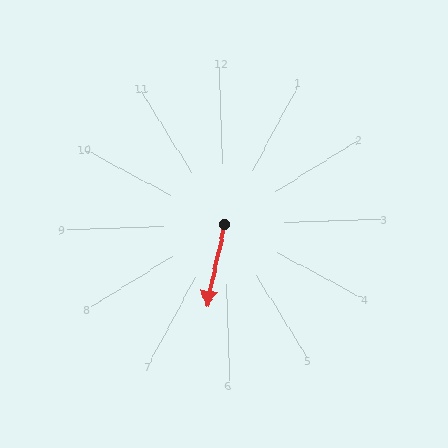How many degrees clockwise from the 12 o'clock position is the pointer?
Approximately 194 degrees.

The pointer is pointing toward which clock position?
Roughly 6 o'clock.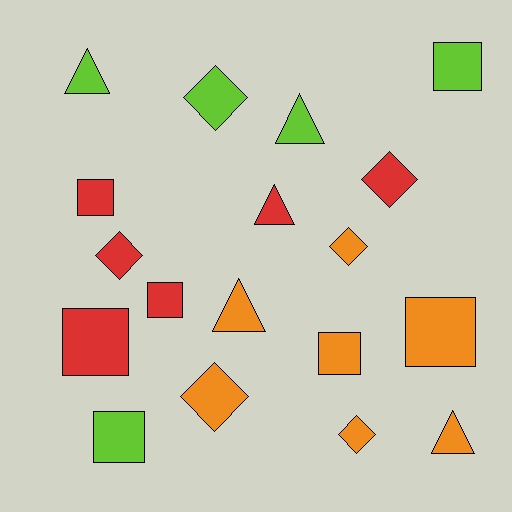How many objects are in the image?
There are 18 objects.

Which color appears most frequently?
Orange, with 7 objects.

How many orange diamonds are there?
There are 3 orange diamonds.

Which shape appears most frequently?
Square, with 7 objects.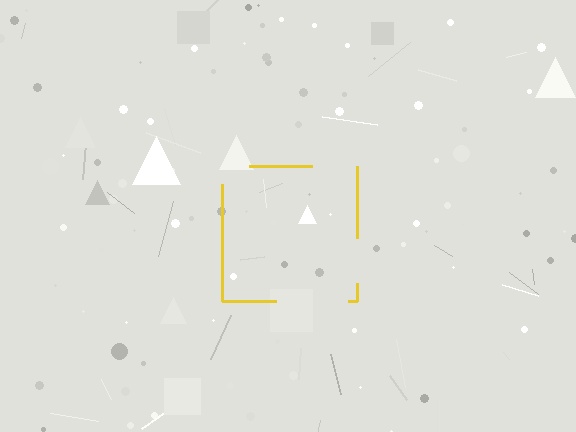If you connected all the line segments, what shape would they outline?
They would outline a square.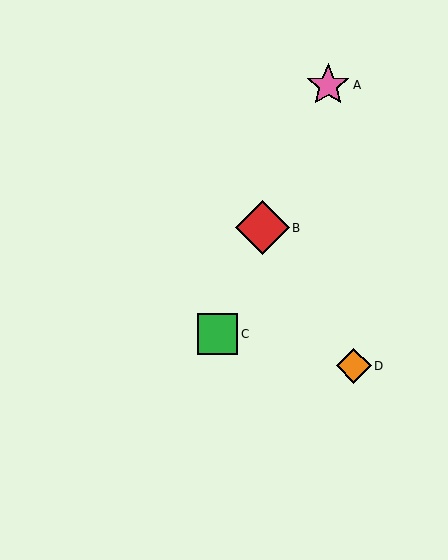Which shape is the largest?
The red diamond (labeled B) is the largest.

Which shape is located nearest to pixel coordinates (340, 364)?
The orange diamond (labeled D) at (354, 366) is nearest to that location.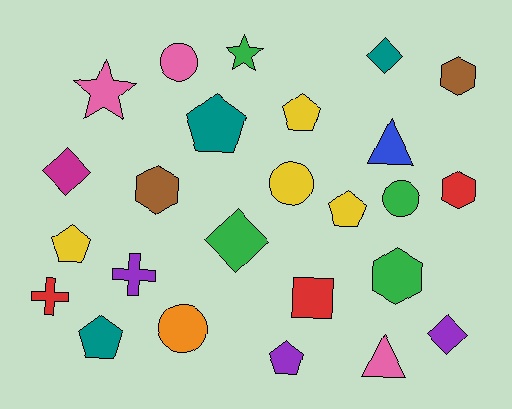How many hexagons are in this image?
There are 4 hexagons.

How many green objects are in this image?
There are 4 green objects.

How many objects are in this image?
There are 25 objects.